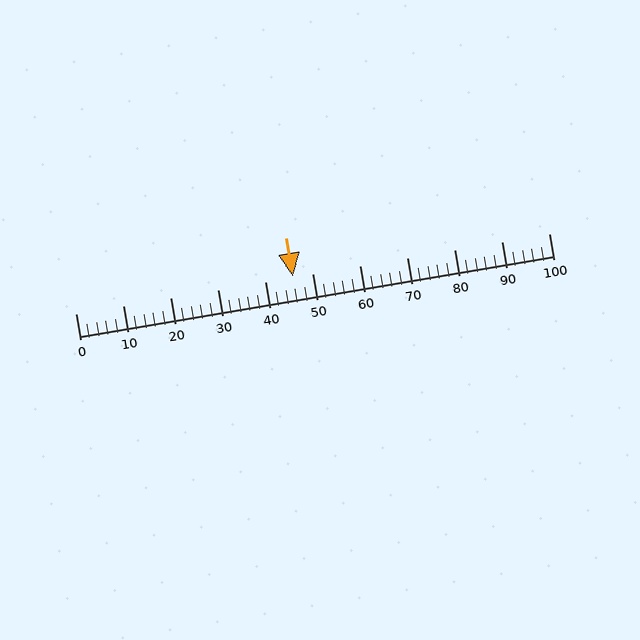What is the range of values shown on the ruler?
The ruler shows values from 0 to 100.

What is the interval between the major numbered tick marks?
The major tick marks are spaced 10 units apart.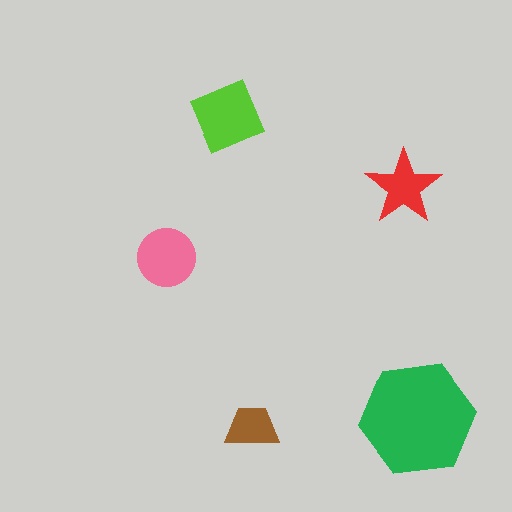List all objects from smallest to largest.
The brown trapezoid, the red star, the pink circle, the lime diamond, the green hexagon.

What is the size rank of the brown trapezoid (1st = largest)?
5th.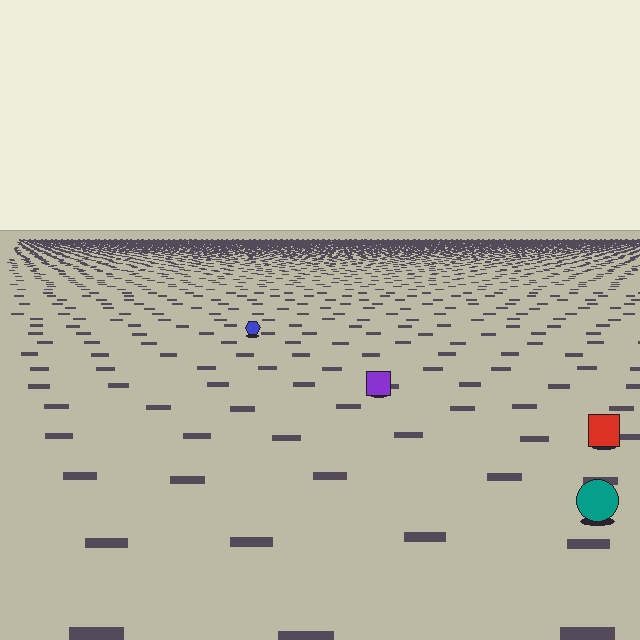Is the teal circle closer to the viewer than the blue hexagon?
Yes. The teal circle is closer — you can tell from the texture gradient: the ground texture is coarser near it.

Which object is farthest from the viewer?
The blue hexagon is farthest from the viewer. It appears smaller and the ground texture around it is denser.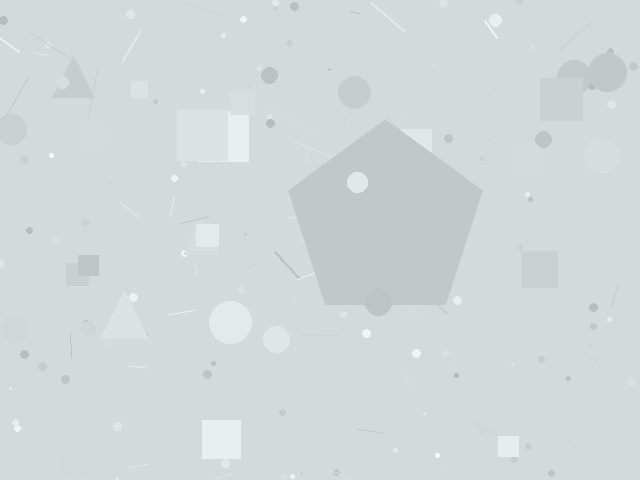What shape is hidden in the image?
A pentagon is hidden in the image.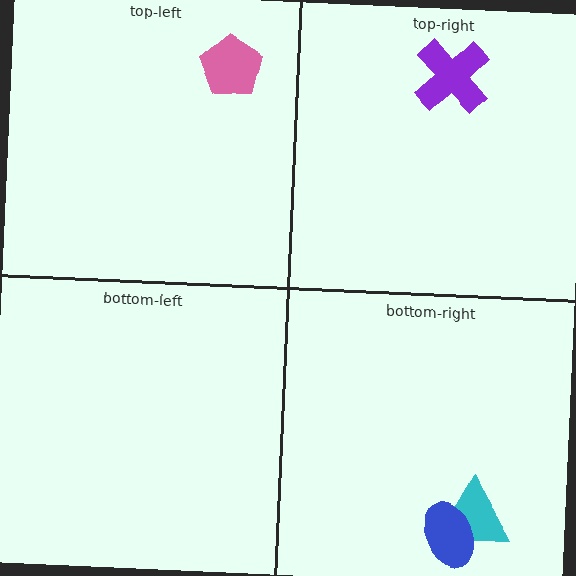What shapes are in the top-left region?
The pink pentagon.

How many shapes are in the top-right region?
1.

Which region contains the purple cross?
The top-right region.